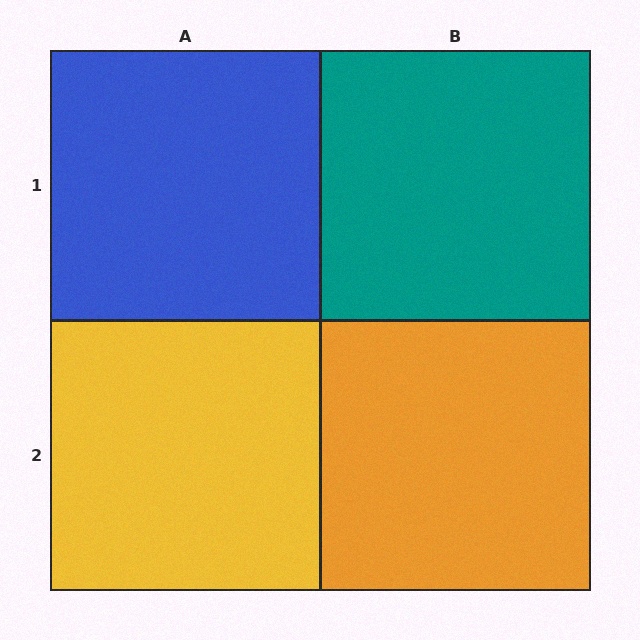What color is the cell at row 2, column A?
Yellow.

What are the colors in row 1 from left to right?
Blue, teal.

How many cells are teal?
1 cell is teal.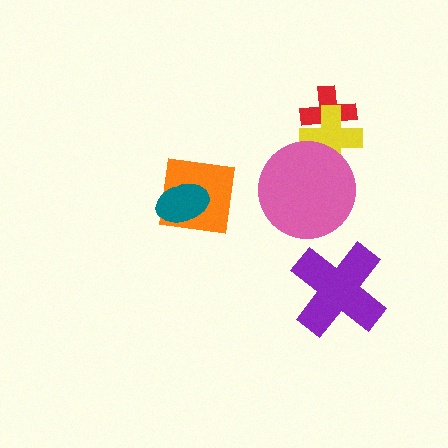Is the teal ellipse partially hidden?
No, no other shape covers it.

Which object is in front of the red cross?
The yellow cross is in front of the red cross.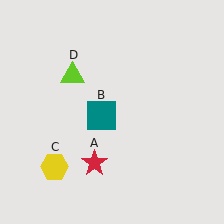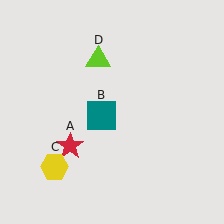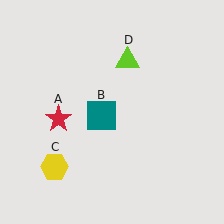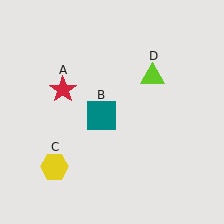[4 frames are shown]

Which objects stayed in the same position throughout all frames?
Teal square (object B) and yellow hexagon (object C) remained stationary.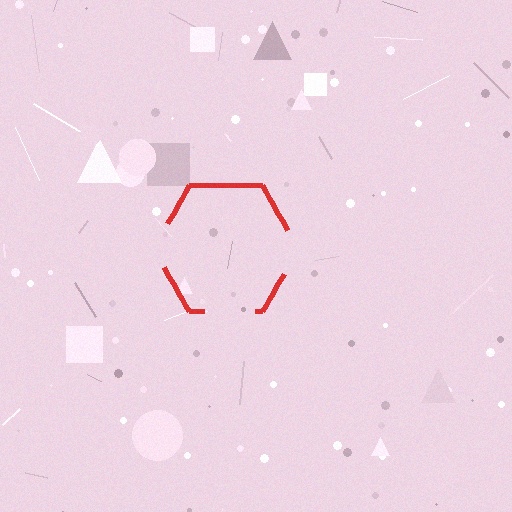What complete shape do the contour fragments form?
The contour fragments form a hexagon.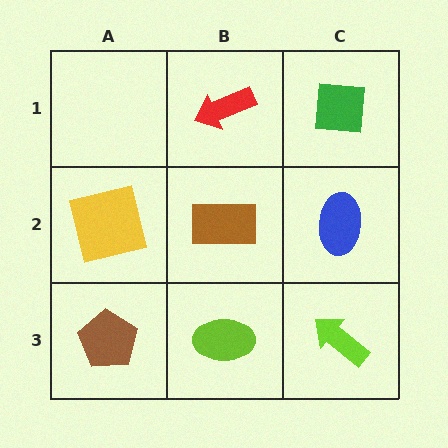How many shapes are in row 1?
2 shapes.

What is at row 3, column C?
A lime arrow.